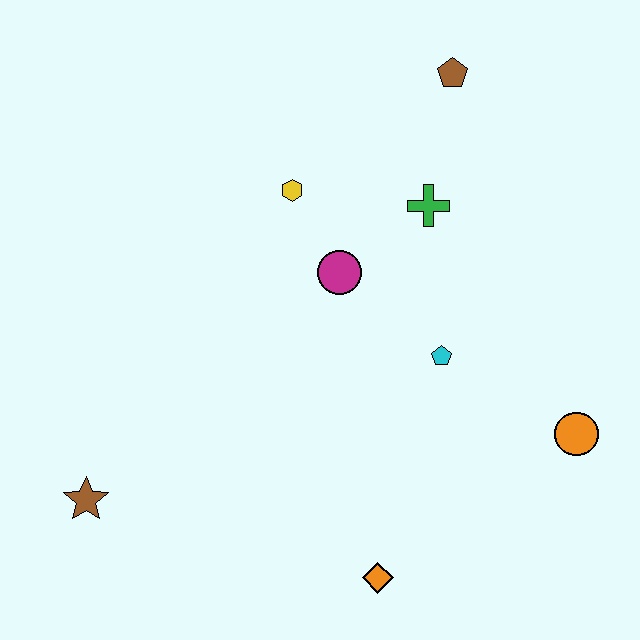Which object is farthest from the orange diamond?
The brown pentagon is farthest from the orange diamond.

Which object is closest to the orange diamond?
The cyan pentagon is closest to the orange diamond.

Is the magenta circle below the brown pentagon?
Yes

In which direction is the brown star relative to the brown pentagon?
The brown star is below the brown pentagon.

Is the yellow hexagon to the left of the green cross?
Yes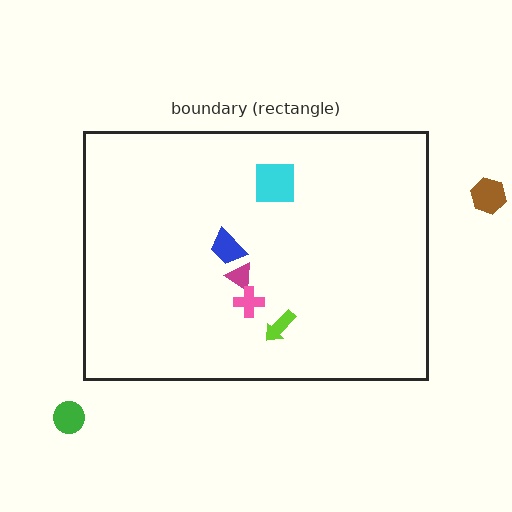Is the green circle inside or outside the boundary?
Outside.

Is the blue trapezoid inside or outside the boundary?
Inside.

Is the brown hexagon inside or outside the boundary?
Outside.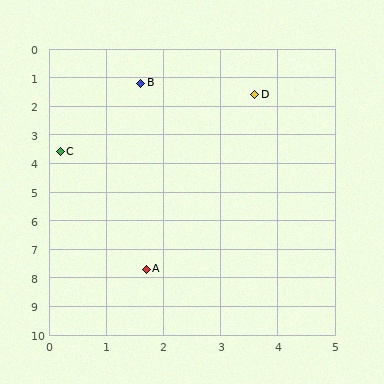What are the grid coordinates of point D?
Point D is at approximately (3.6, 1.6).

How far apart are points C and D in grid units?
Points C and D are about 3.9 grid units apart.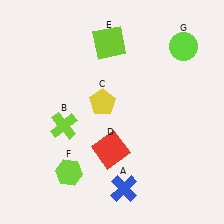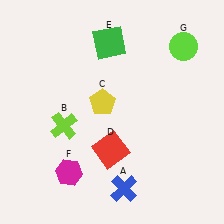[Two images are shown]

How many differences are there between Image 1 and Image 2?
There are 2 differences between the two images.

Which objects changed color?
E changed from lime to green. F changed from lime to magenta.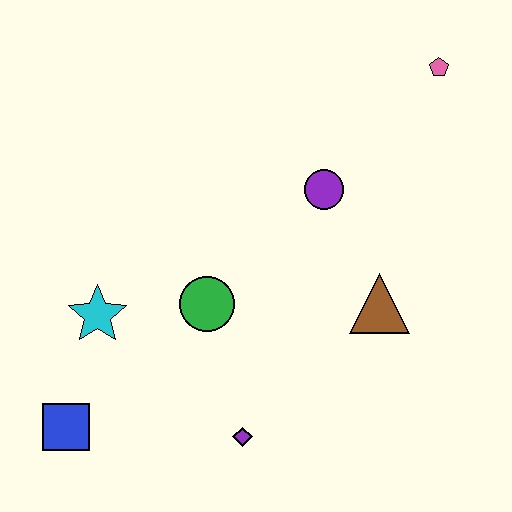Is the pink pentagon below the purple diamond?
No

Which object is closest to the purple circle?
The brown triangle is closest to the purple circle.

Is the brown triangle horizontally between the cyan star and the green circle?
No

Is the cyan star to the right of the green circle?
No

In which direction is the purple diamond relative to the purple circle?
The purple diamond is below the purple circle.